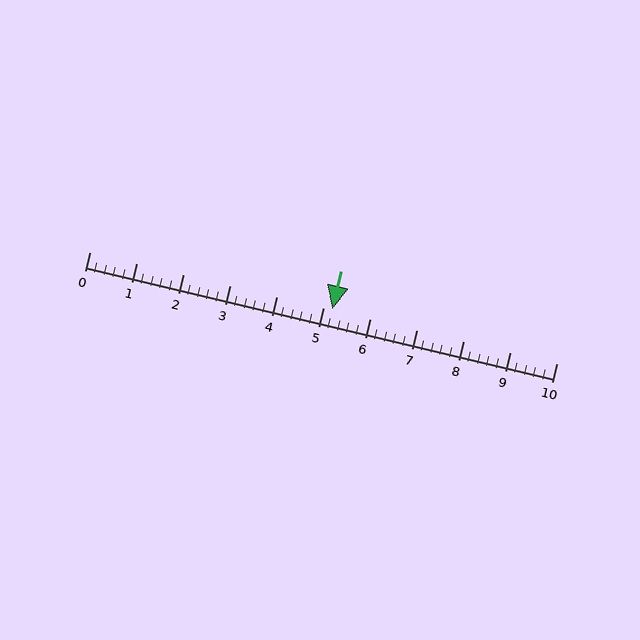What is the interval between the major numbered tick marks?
The major tick marks are spaced 1 units apart.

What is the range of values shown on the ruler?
The ruler shows values from 0 to 10.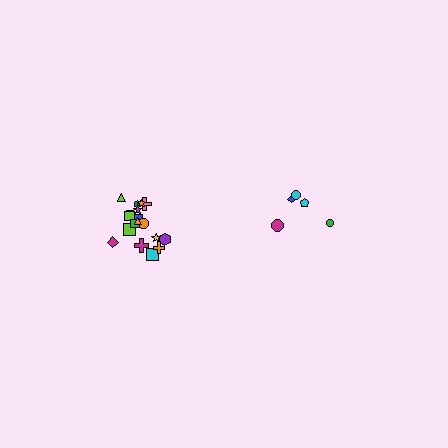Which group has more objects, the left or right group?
The left group.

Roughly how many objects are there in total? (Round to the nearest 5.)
Roughly 25 objects in total.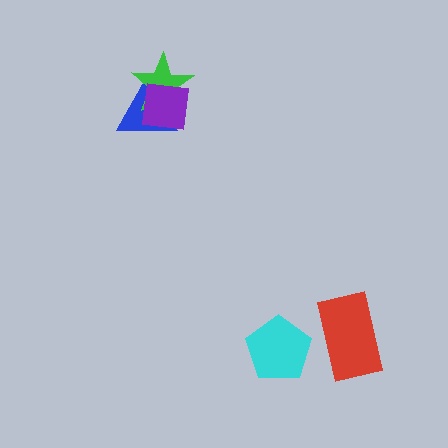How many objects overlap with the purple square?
2 objects overlap with the purple square.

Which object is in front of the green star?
The purple square is in front of the green star.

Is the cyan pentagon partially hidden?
No, no other shape covers it.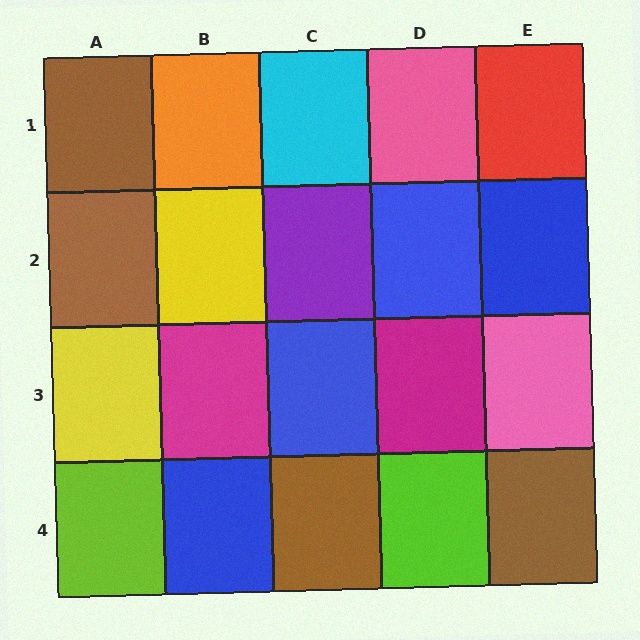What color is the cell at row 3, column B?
Magenta.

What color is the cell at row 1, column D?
Pink.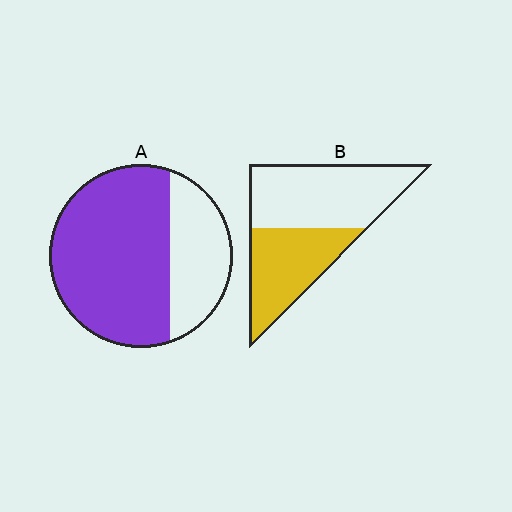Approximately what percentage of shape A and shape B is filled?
A is approximately 70% and B is approximately 45%.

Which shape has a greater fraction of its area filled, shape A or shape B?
Shape A.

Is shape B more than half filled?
No.